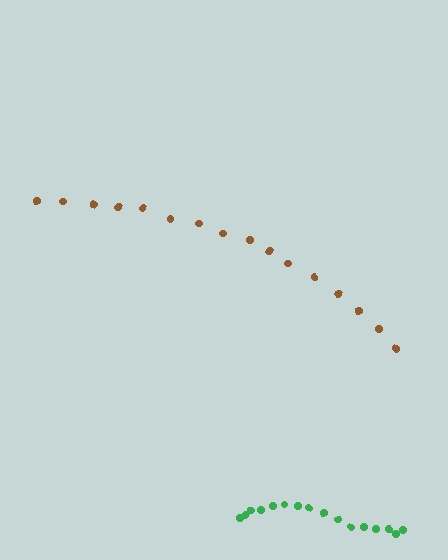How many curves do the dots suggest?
There are 2 distinct paths.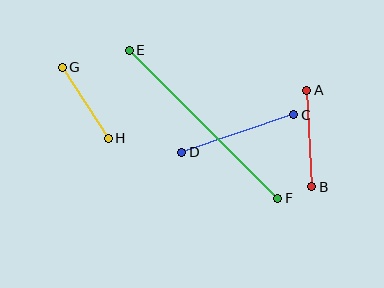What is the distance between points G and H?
The distance is approximately 85 pixels.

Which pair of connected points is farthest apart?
Points E and F are farthest apart.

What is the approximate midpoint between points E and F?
The midpoint is at approximately (203, 124) pixels.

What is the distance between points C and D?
The distance is approximately 118 pixels.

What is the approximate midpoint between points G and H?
The midpoint is at approximately (85, 103) pixels.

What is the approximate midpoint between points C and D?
The midpoint is at approximately (238, 133) pixels.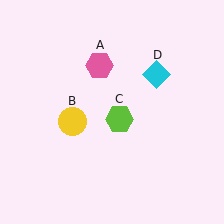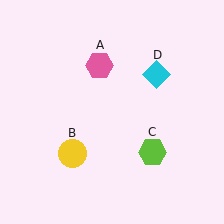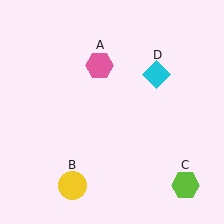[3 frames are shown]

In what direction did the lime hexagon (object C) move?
The lime hexagon (object C) moved down and to the right.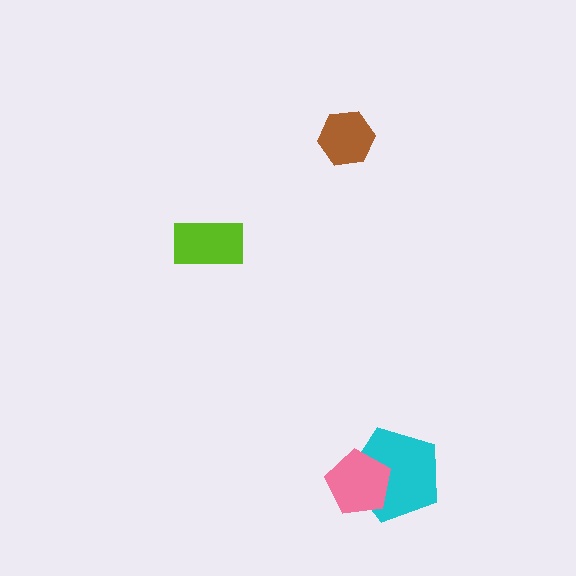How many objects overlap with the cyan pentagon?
1 object overlaps with the cyan pentagon.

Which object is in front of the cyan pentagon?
The pink pentagon is in front of the cyan pentagon.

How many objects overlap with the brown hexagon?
0 objects overlap with the brown hexagon.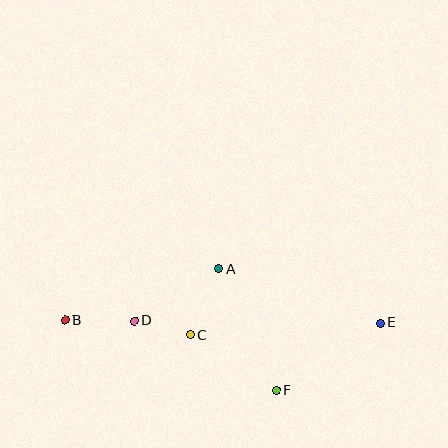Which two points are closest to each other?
Points C and D are closest to each other.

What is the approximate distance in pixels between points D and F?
The distance between D and F is approximately 158 pixels.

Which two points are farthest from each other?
Points B and E are farthest from each other.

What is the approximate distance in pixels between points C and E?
The distance between C and E is approximately 191 pixels.